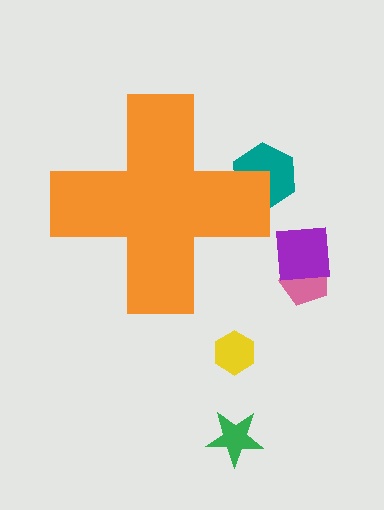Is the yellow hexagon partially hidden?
No, the yellow hexagon is fully visible.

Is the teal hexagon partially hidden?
Yes, the teal hexagon is partially hidden behind the orange cross.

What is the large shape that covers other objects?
An orange cross.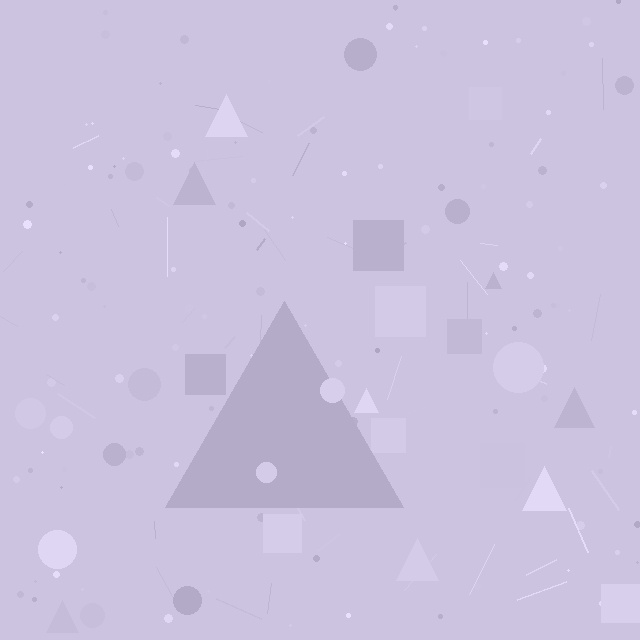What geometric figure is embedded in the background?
A triangle is embedded in the background.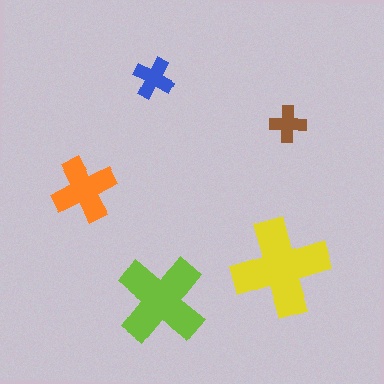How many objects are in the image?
There are 5 objects in the image.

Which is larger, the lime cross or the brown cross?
The lime one.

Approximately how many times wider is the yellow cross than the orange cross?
About 1.5 times wider.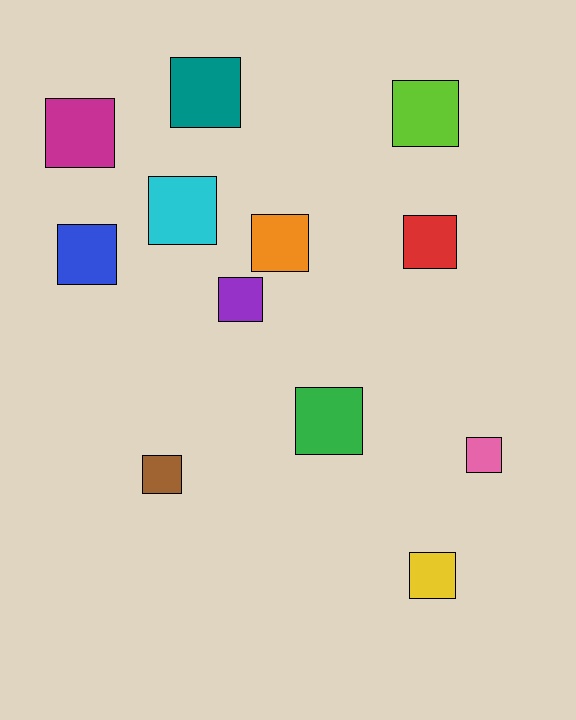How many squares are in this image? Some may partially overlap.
There are 12 squares.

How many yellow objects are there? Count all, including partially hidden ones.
There is 1 yellow object.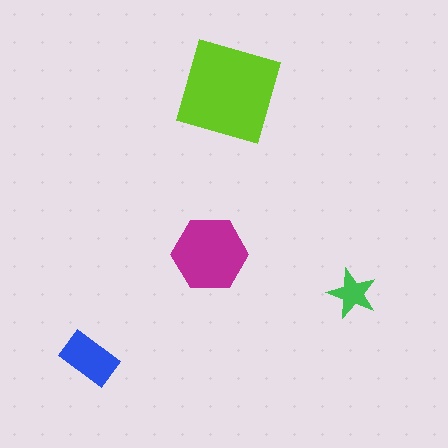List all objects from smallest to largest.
The green star, the blue rectangle, the magenta hexagon, the lime diamond.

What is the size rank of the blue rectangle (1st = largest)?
3rd.